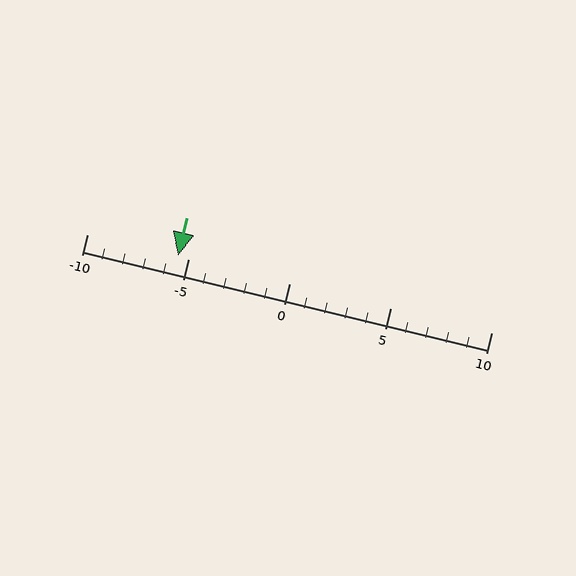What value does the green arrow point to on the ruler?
The green arrow points to approximately -6.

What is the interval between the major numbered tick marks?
The major tick marks are spaced 5 units apart.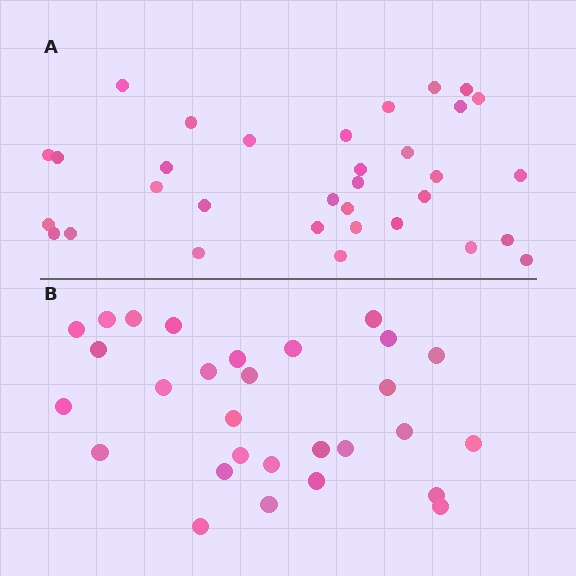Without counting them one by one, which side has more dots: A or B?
Region A (the top region) has more dots.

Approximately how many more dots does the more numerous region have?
Region A has about 4 more dots than region B.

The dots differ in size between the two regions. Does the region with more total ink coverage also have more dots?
No. Region B has more total ink coverage because its dots are larger, but region A actually contains more individual dots. Total area can be misleading — the number of items is what matters here.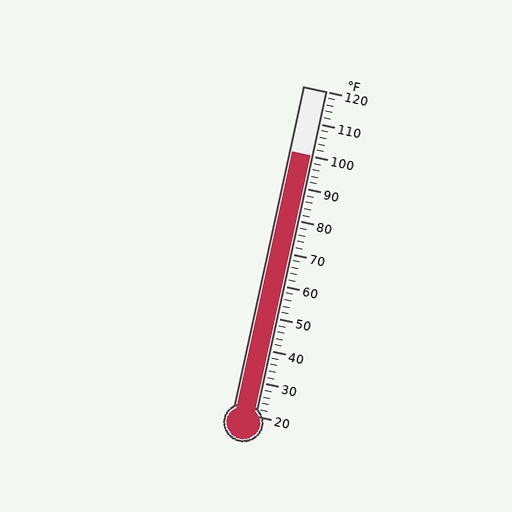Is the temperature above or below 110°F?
The temperature is below 110°F.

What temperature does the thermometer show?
The thermometer shows approximately 100°F.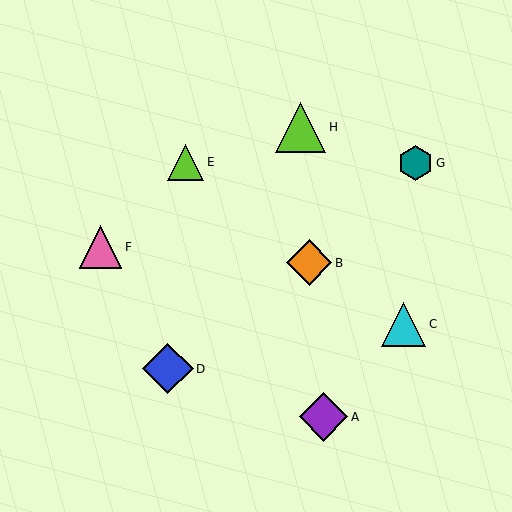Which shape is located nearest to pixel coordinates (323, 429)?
The purple diamond (labeled A) at (323, 417) is nearest to that location.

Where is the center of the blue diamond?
The center of the blue diamond is at (168, 369).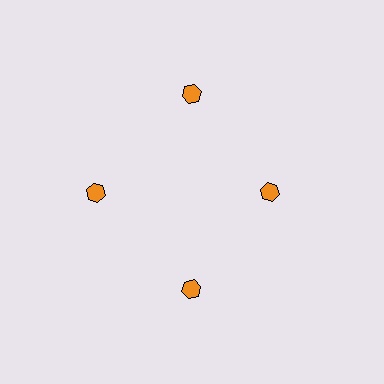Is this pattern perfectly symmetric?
No. The 4 orange hexagons are arranged in a ring, but one element near the 3 o'clock position is pulled inward toward the center, breaking the 4-fold rotational symmetry.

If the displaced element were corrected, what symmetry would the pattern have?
It would have 4-fold rotational symmetry — the pattern would map onto itself every 90 degrees.